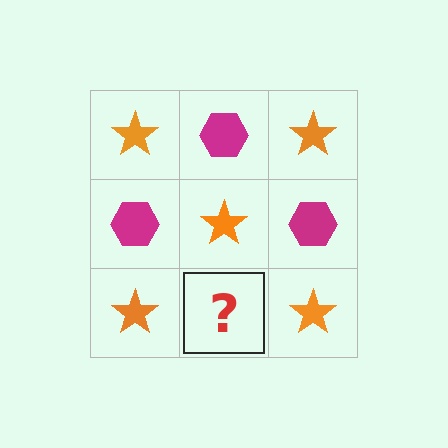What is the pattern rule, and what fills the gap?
The rule is that it alternates orange star and magenta hexagon in a checkerboard pattern. The gap should be filled with a magenta hexagon.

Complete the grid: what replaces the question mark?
The question mark should be replaced with a magenta hexagon.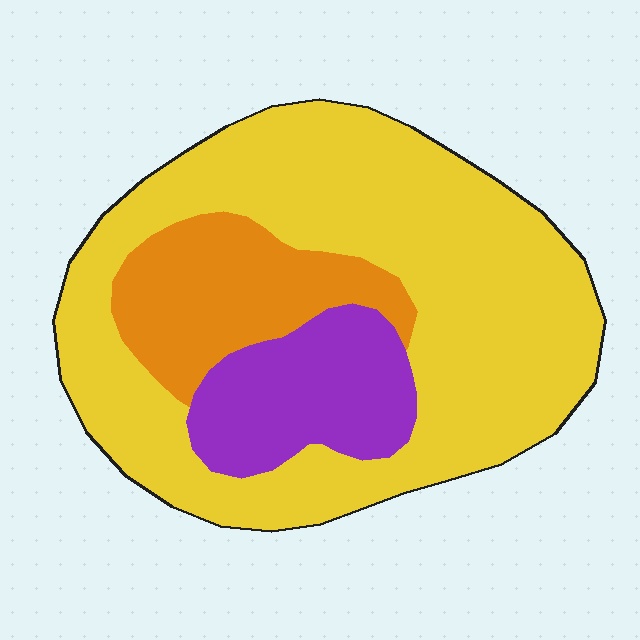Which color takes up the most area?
Yellow, at roughly 65%.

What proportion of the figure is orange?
Orange covers 18% of the figure.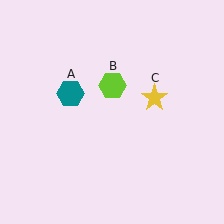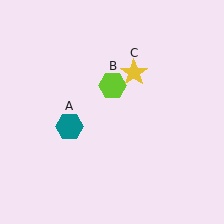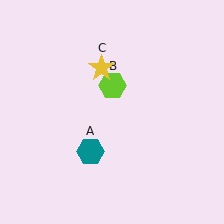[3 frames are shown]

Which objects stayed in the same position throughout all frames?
Lime hexagon (object B) remained stationary.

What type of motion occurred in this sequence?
The teal hexagon (object A), yellow star (object C) rotated counterclockwise around the center of the scene.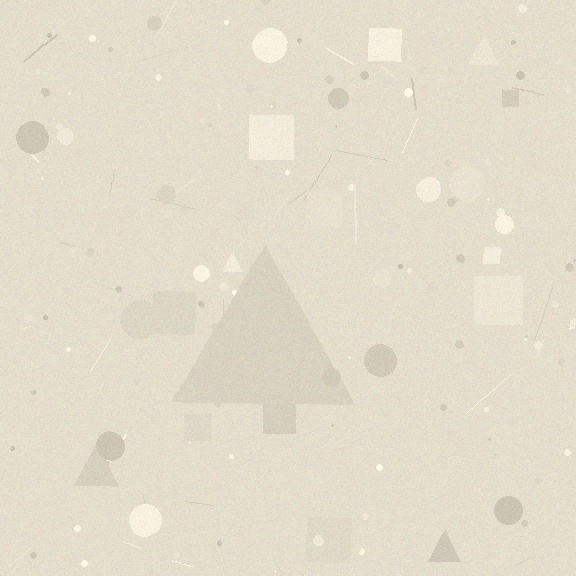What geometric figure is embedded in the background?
A triangle is embedded in the background.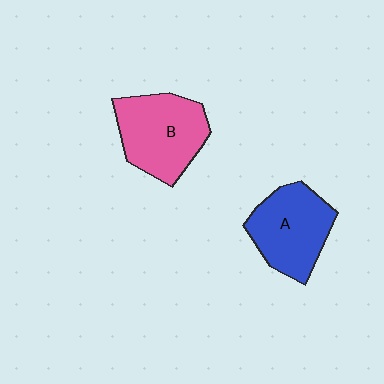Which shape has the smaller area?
Shape A (blue).